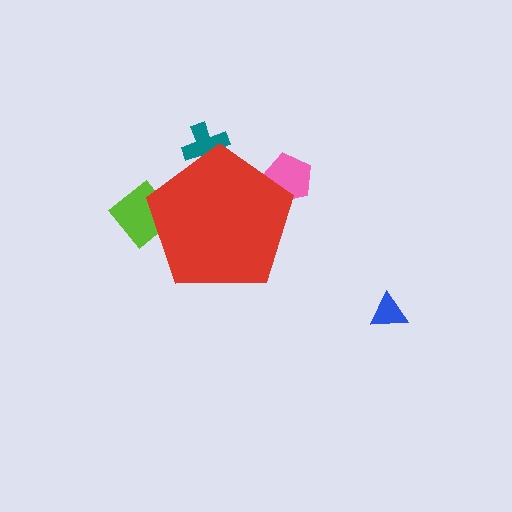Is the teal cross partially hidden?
Yes, the teal cross is partially hidden behind the red pentagon.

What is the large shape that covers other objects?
A red pentagon.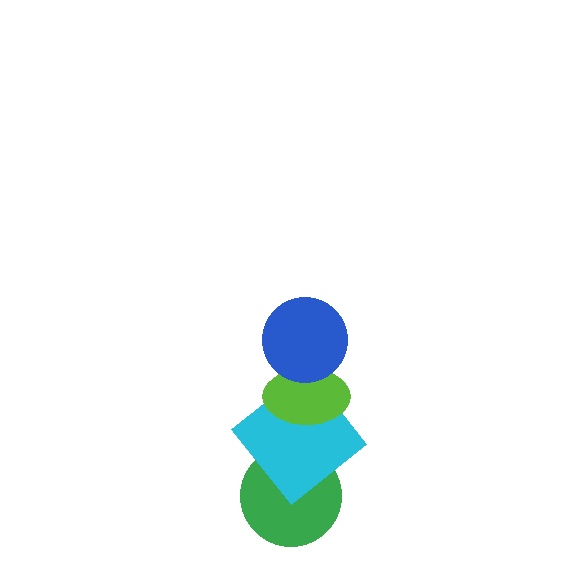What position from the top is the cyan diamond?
The cyan diamond is 3rd from the top.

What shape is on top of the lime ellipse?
The blue circle is on top of the lime ellipse.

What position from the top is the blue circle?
The blue circle is 1st from the top.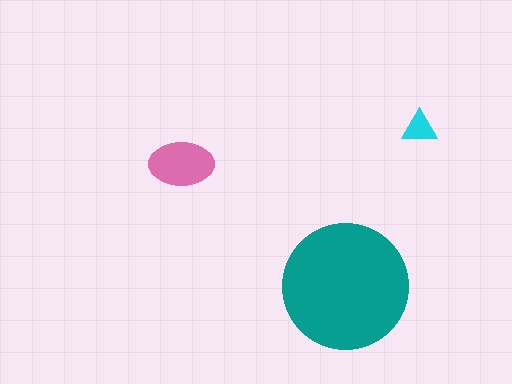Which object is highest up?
The cyan triangle is topmost.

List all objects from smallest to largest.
The cyan triangle, the pink ellipse, the teal circle.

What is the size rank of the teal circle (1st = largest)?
1st.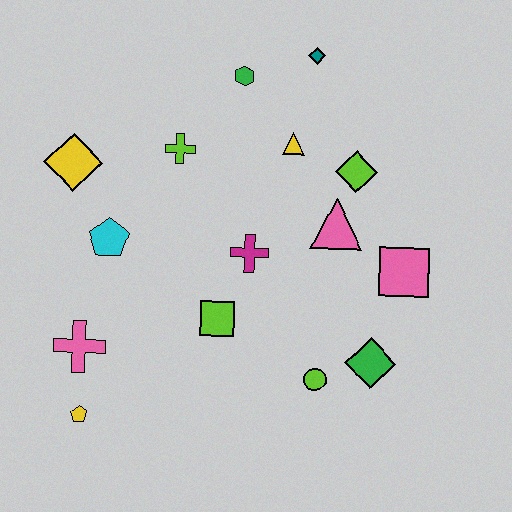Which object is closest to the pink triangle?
The lime diamond is closest to the pink triangle.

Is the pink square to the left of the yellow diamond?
No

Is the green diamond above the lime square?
No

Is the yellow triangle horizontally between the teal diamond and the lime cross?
Yes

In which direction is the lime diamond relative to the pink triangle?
The lime diamond is above the pink triangle.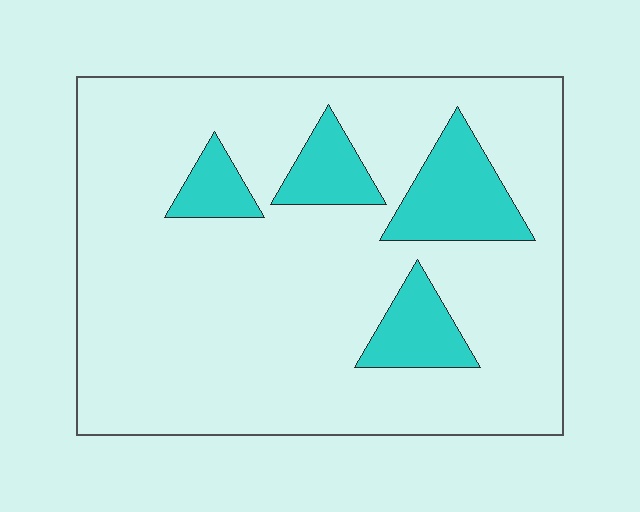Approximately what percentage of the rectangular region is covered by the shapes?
Approximately 15%.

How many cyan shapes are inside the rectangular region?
4.